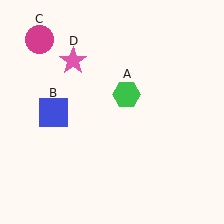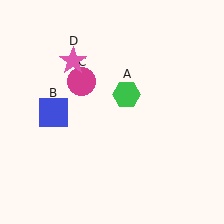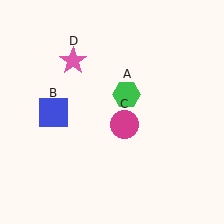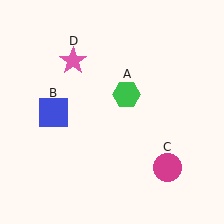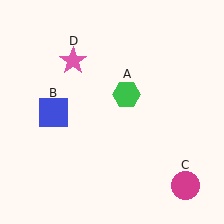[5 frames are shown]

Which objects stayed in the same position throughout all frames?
Green hexagon (object A) and blue square (object B) and pink star (object D) remained stationary.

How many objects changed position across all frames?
1 object changed position: magenta circle (object C).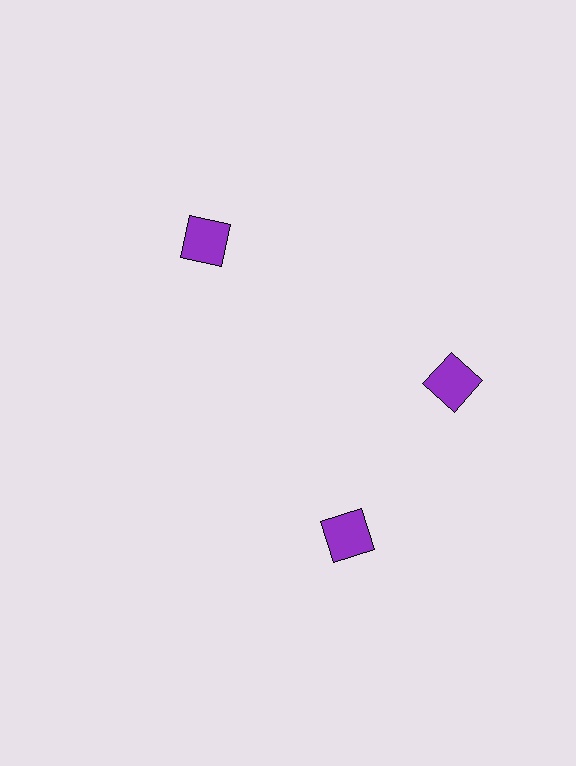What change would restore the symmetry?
The symmetry would be restored by rotating it back into even spacing with its neighbors so that all 3 squares sit at equal angles and equal distance from the center.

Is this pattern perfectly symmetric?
No. The 3 purple squares are arranged in a ring, but one element near the 7 o'clock position is rotated out of alignment along the ring, breaking the 3-fold rotational symmetry.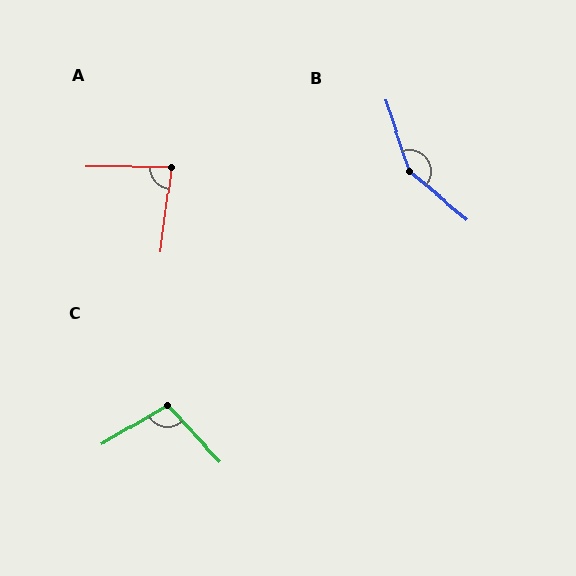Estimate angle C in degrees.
Approximately 103 degrees.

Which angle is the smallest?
A, at approximately 83 degrees.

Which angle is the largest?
B, at approximately 147 degrees.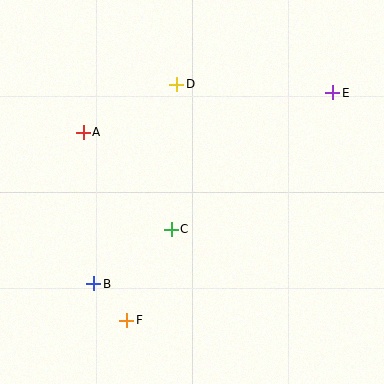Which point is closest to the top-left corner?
Point A is closest to the top-left corner.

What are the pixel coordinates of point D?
Point D is at (177, 84).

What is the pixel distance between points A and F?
The distance between A and F is 193 pixels.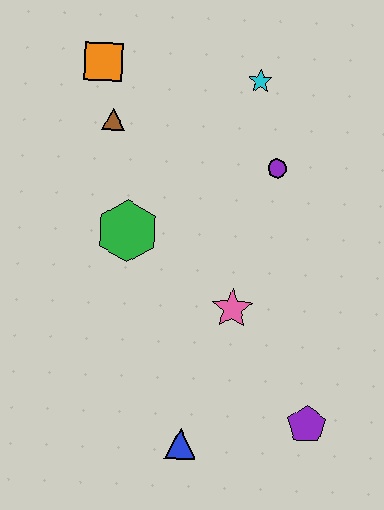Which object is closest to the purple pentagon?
The blue triangle is closest to the purple pentagon.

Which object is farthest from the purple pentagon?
The orange square is farthest from the purple pentagon.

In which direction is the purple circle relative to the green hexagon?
The purple circle is to the right of the green hexagon.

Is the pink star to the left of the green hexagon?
No